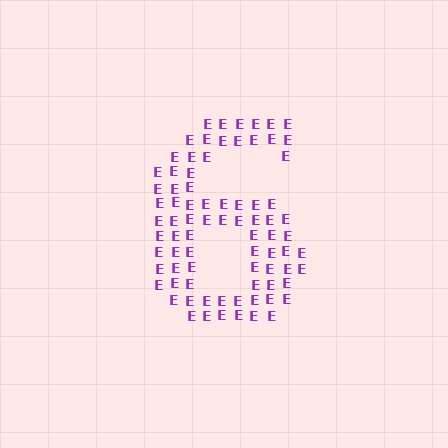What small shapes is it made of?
It is made of small letter E's.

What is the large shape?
The large shape is the digit 6.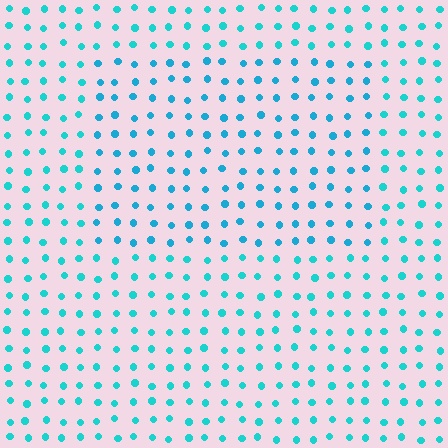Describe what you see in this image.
The image is filled with small cyan elements in a uniform arrangement. A rectangle-shaped region is visible where the elements are tinted to a slightly different hue, forming a subtle color boundary.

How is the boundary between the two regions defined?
The boundary is defined purely by a slight shift in hue (about 16 degrees). Spacing, size, and orientation are identical on both sides.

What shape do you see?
I see a rectangle.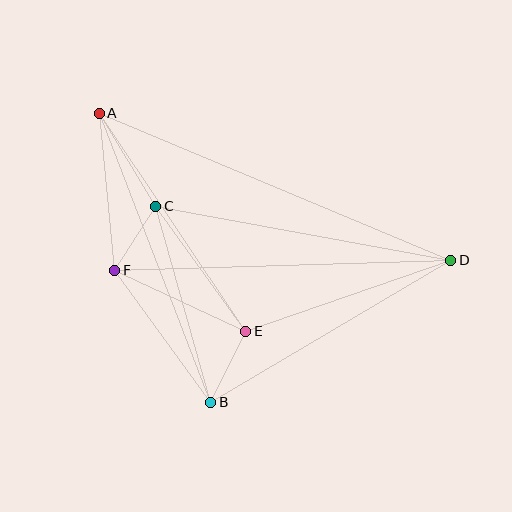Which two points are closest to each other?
Points C and F are closest to each other.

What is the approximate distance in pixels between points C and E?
The distance between C and E is approximately 154 pixels.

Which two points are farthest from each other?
Points A and D are farthest from each other.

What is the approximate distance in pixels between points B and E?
The distance between B and E is approximately 79 pixels.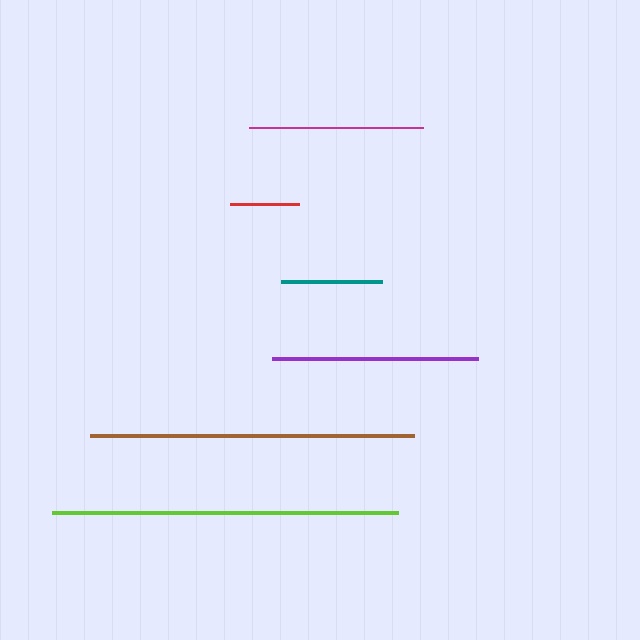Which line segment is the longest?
The lime line is the longest at approximately 346 pixels.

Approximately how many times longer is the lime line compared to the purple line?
The lime line is approximately 1.7 times the length of the purple line.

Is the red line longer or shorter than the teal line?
The teal line is longer than the red line.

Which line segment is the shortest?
The red line is the shortest at approximately 69 pixels.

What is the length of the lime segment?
The lime segment is approximately 346 pixels long.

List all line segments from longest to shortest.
From longest to shortest: lime, brown, purple, magenta, teal, red.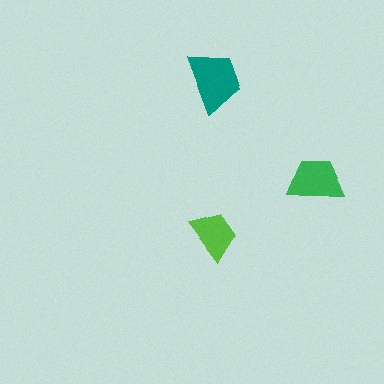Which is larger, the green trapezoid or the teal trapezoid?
The teal one.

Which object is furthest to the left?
The teal trapezoid is leftmost.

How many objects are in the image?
There are 3 objects in the image.